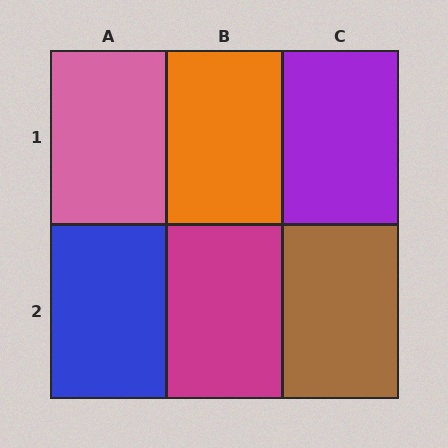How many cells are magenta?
1 cell is magenta.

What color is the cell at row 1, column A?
Pink.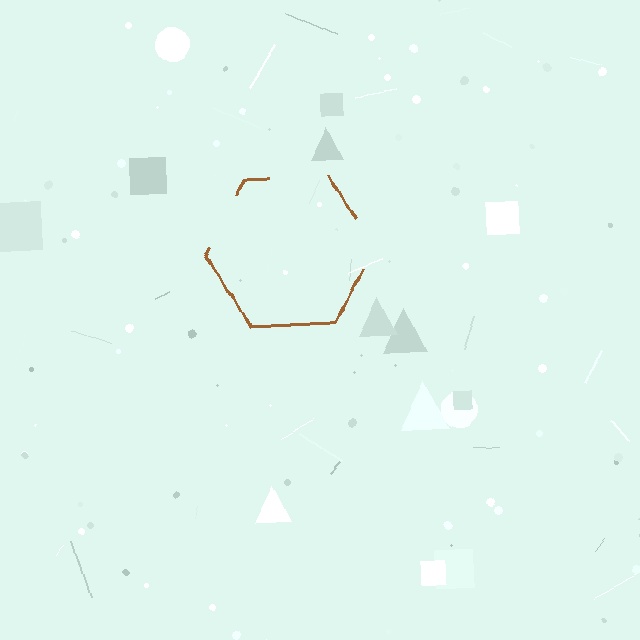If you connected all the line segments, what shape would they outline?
They would outline a hexagon.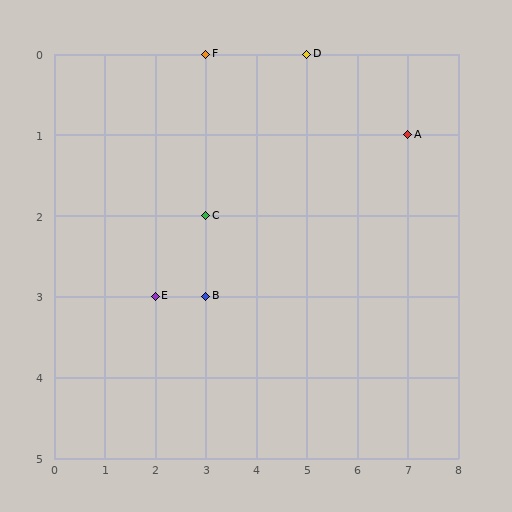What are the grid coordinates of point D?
Point D is at grid coordinates (5, 0).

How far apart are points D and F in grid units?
Points D and F are 2 columns apart.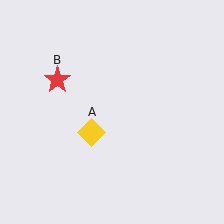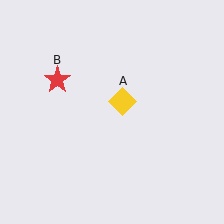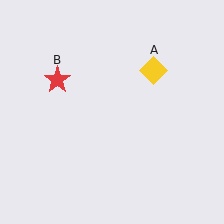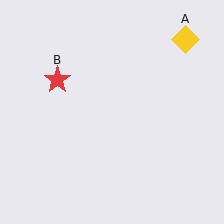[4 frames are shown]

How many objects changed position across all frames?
1 object changed position: yellow diamond (object A).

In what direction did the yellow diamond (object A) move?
The yellow diamond (object A) moved up and to the right.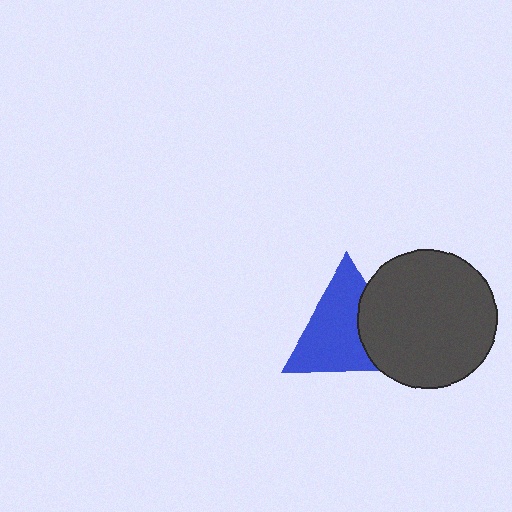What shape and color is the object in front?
The object in front is a dark gray circle.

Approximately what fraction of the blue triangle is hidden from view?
Roughly 32% of the blue triangle is hidden behind the dark gray circle.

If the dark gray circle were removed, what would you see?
You would see the complete blue triangle.